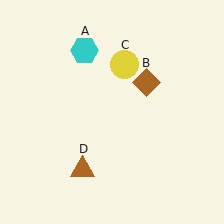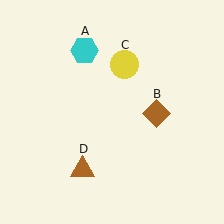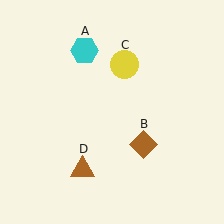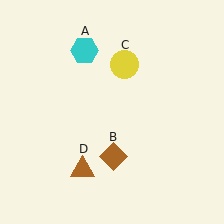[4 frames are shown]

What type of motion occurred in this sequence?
The brown diamond (object B) rotated clockwise around the center of the scene.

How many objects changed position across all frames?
1 object changed position: brown diamond (object B).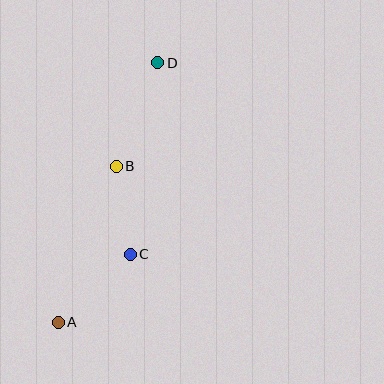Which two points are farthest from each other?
Points A and D are farthest from each other.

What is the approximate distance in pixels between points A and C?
The distance between A and C is approximately 99 pixels.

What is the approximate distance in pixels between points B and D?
The distance between B and D is approximately 111 pixels.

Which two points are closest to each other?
Points B and C are closest to each other.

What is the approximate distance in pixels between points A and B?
The distance between A and B is approximately 167 pixels.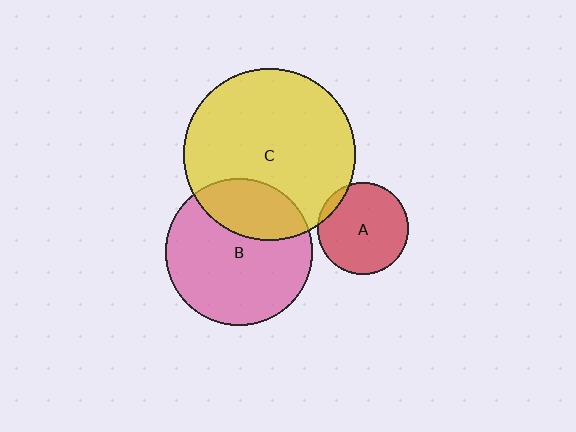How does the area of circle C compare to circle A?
Approximately 3.6 times.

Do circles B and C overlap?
Yes.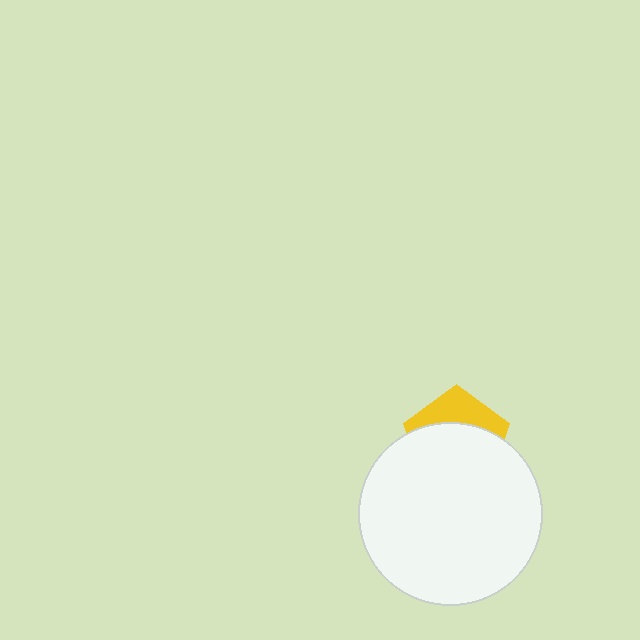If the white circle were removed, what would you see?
You would see the complete yellow pentagon.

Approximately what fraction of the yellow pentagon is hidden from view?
Roughly 67% of the yellow pentagon is hidden behind the white circle.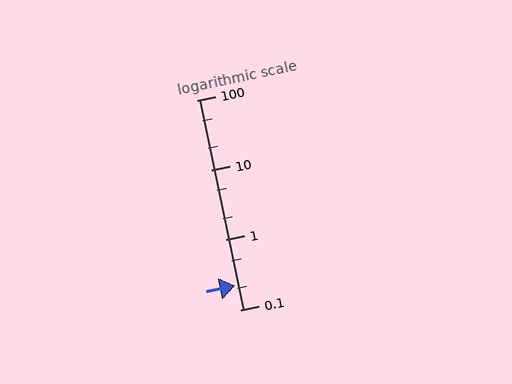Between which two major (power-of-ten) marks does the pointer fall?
The pointer is between 0.1 and 1.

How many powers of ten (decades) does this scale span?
The scale spans 3 decades, from 0.1 to 100.